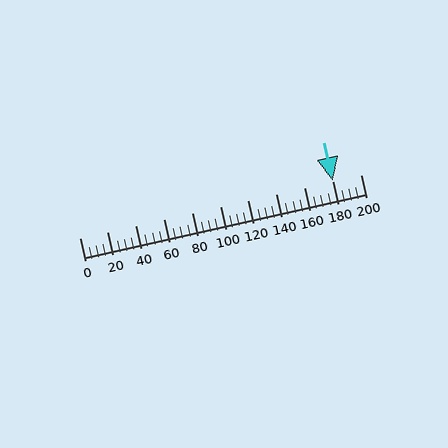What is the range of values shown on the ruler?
The ruler shows values from 0 to 200.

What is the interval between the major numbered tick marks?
The major tick marks are spaced 20 units apart.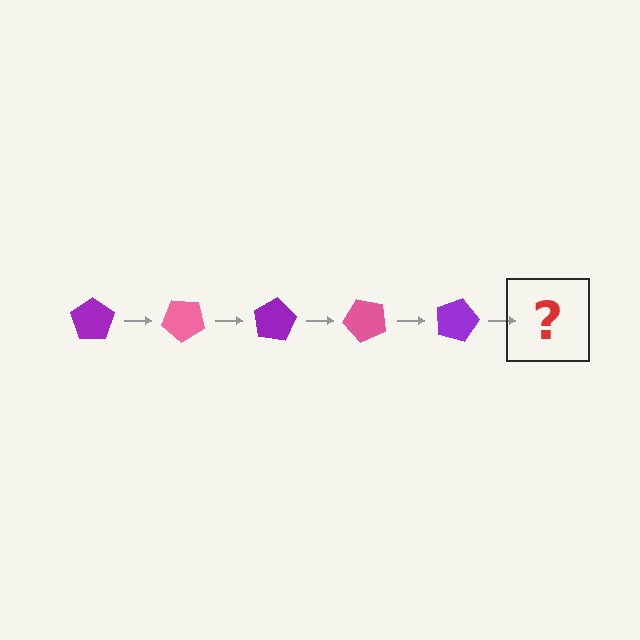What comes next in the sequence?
The next element should be a pink pentagon, rotated 200 degrees from the start.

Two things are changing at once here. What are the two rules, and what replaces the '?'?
The two rules are that it rotates 40 degrees each step and the color cycles through purple and pink. The '?' should be a pink pentagon, rotated 200 degrees from the start.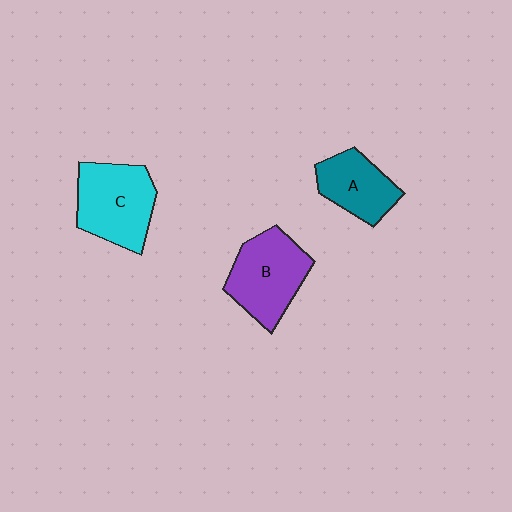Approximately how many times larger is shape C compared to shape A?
Approximately 1.4 times.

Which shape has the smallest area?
Shape A (teal).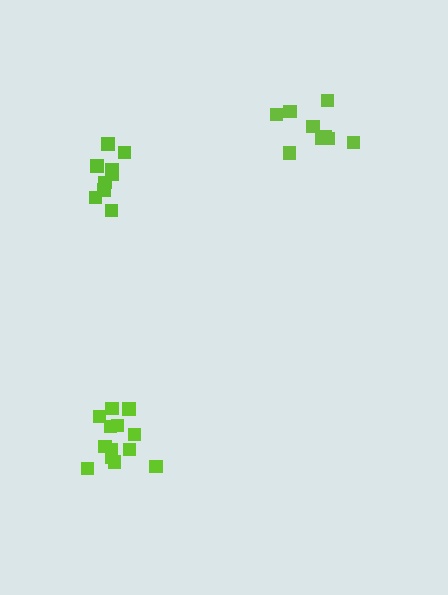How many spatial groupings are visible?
There are 3 spatial groupings.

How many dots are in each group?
Group 1: 9 dots, Group 2: 9 dots, Group 3: 13 dots (31 total).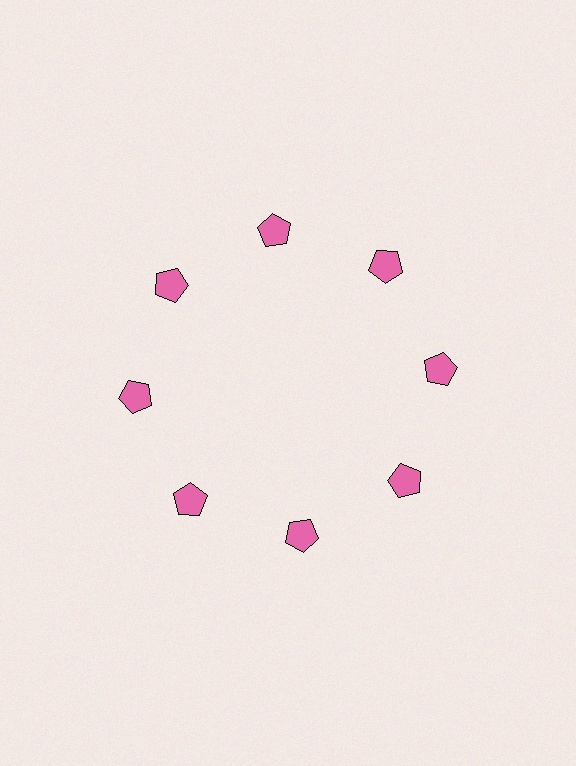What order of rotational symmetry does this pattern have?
This pattern has 8-fold rotational symmetry.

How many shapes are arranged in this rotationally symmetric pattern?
There are 8 shapes, arranged in 8 groups of 1.